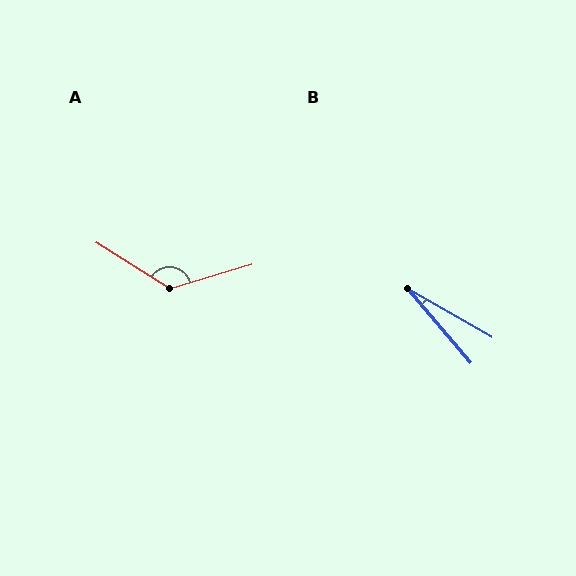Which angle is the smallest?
B, at approximately 20 degrees.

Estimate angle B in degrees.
Approximately 20 degrees.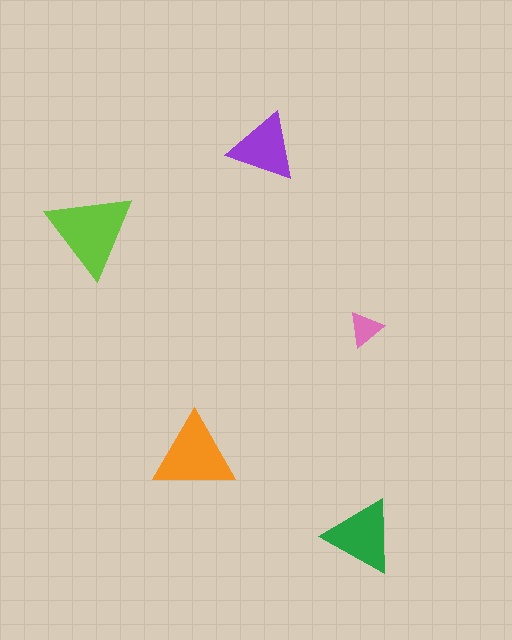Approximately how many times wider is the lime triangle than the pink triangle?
About 2.5 times wider.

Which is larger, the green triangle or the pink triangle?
The green one.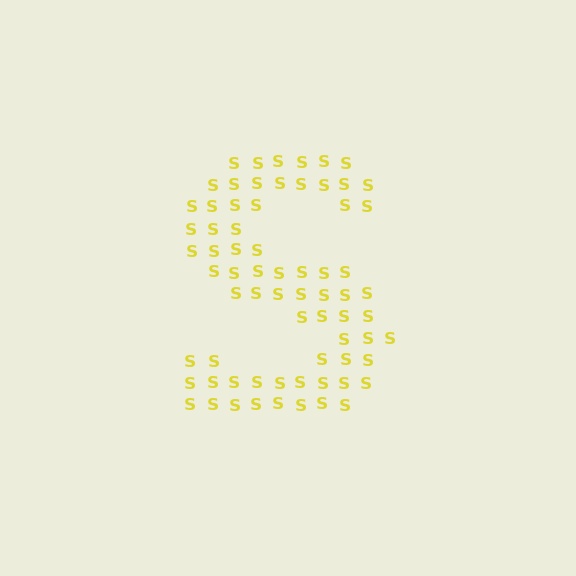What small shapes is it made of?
It is made of small letter S's.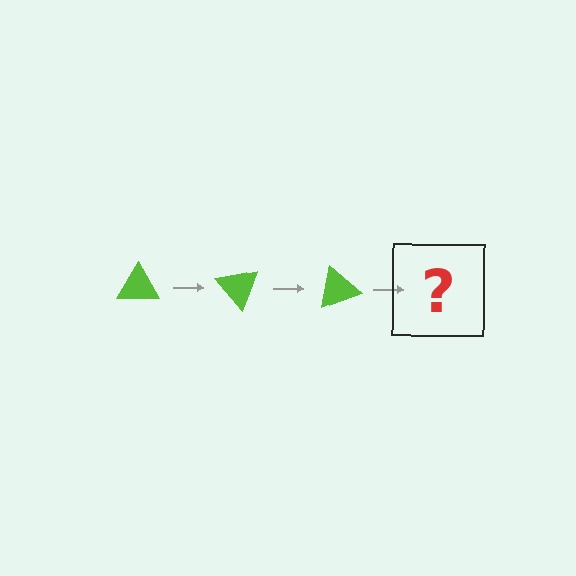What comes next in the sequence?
The next element should be a lime triangle rotated 150 degrees.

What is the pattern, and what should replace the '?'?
The pattern is that the triangle rotates 50 degrees each step. The '?' should be a lime triangle rotated 150 degrees.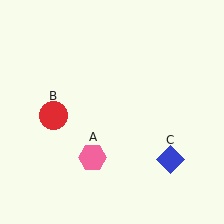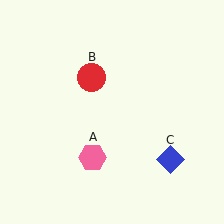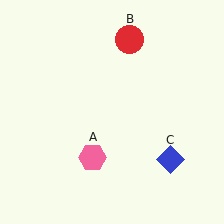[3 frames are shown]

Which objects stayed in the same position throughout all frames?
Pink hexagon (object A) and blue diamond (object C) remained stationary.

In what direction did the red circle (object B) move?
The red circle (object B) moved up and to the right.